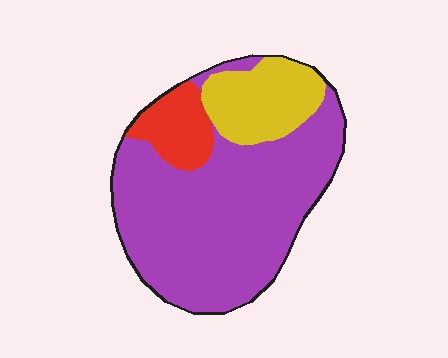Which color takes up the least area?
Red, at roughly 10%.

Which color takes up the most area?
Purple, at roughly 70%.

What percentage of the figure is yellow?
Yellow takes up about one sixth (1/6) of the figure.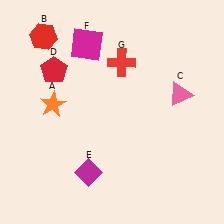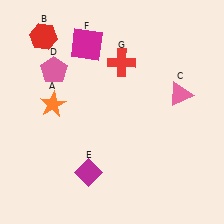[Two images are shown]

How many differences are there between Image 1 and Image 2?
There is 1 difference between the two images.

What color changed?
The pentagon (D) changed from red in Image 1 to pink in Image 2.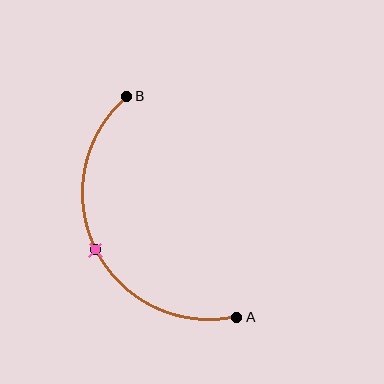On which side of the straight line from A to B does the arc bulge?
The arc bulges to the left of the straight line connecting A and B.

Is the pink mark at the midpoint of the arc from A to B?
Yes. The pink mark lies on the arc at equal arc-length from both A and B — it is the arc midpoint.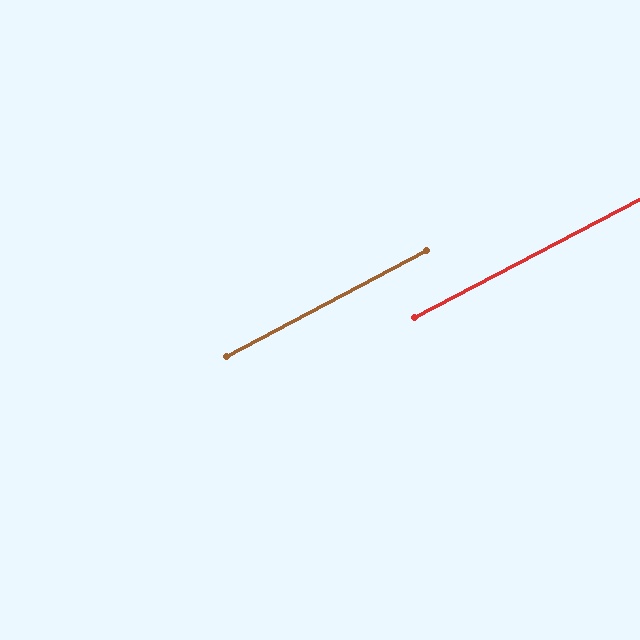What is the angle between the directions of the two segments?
Approximately 0 degrees.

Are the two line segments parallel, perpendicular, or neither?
Parallel — their directions differ by only 0.3°.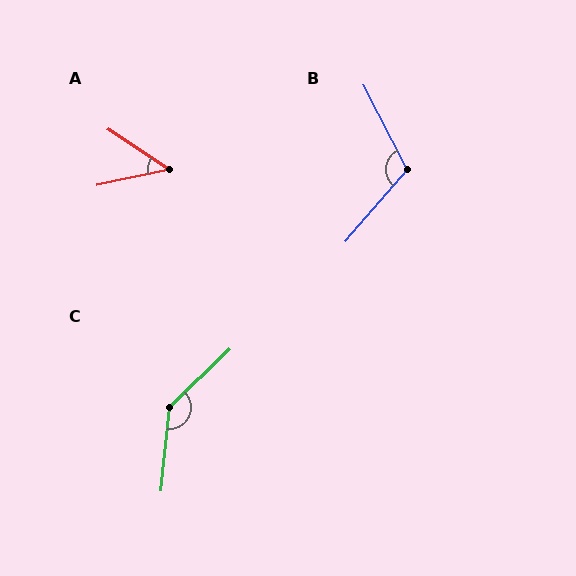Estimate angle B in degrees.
Approximately 112 degrees.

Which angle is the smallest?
A, at approximately 45 degrees.